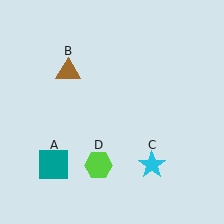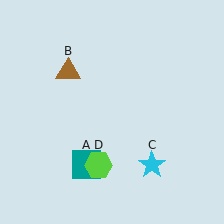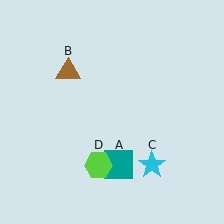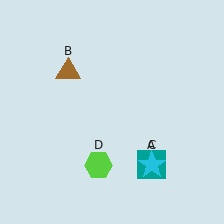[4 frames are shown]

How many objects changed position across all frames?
1 object changed position: teal square (object A).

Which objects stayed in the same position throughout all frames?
Brown triangle (object B) and cyan star (object C) and lime hexagon (object D) remained stationary.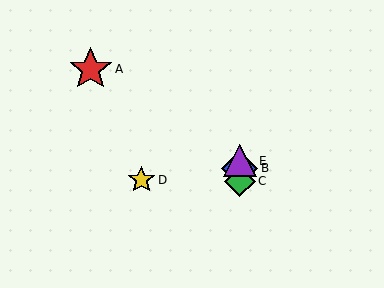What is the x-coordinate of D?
Object D is at x≈141.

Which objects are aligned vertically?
Objects B, C, E are aligned vertically.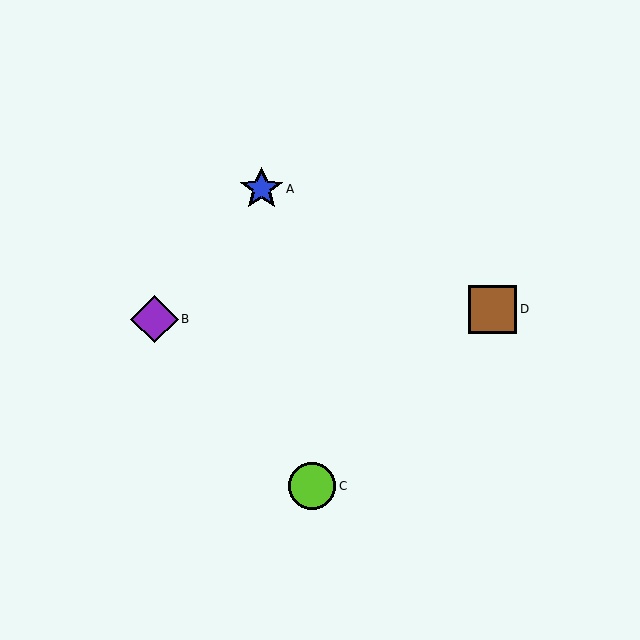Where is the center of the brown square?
The center of the brown square is at (493, 309).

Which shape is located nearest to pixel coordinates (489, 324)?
The brown square (labeled D) at (493, 309) is nearest to that location.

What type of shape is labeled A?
Shape A is a blue star.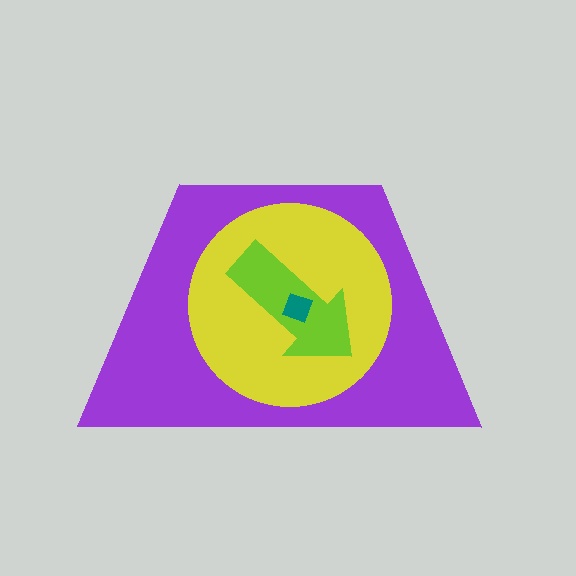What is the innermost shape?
The teal diamond.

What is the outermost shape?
The purple trapezoid.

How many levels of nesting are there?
4.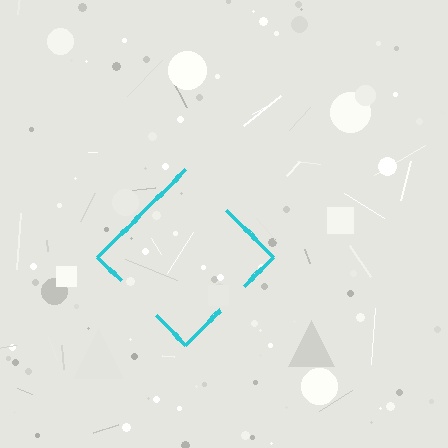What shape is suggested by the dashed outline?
The dashed outline suggests a diamond.